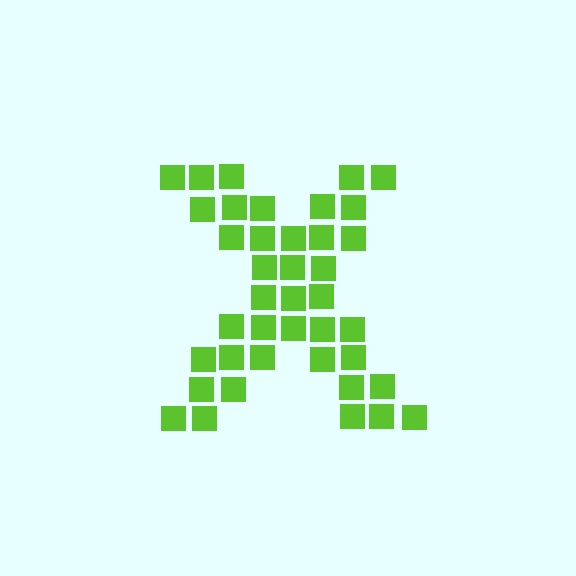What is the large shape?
The large shape is the letter X.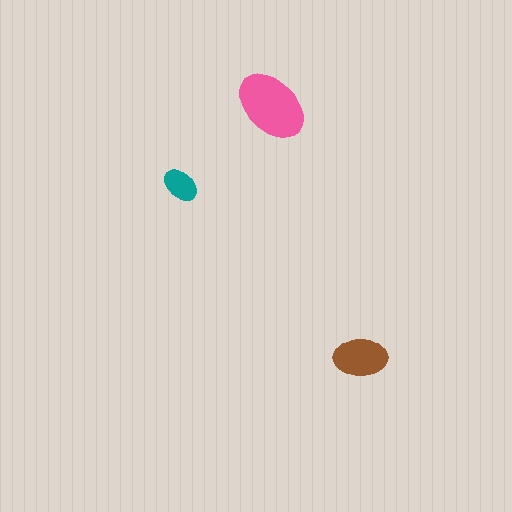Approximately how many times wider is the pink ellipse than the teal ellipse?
About 2 times wider.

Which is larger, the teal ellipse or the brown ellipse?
The brown one.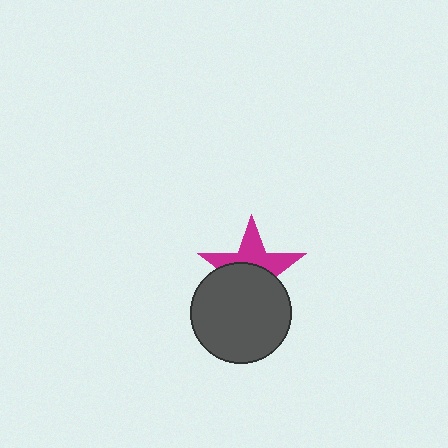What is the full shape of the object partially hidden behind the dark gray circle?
The partially hidden object is a magenta star.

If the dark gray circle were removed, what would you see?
You would see the complete magenta star.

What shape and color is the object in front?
The object in front is a dark gray circle.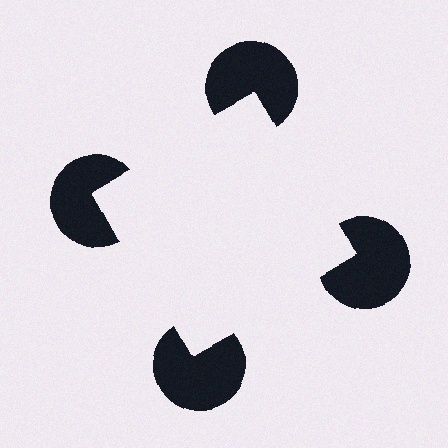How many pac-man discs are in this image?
There are 4 — one at each vertex of the illusory square.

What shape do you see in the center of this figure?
An illusory square — its edges are inferred from the aligned wedge cuts in the pac-man discs, not physically drawn.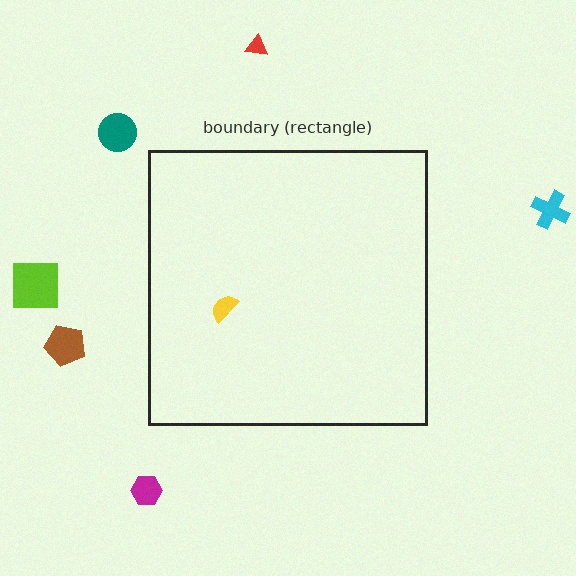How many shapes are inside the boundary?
1 inside, 6 outside.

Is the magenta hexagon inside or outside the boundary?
Outside.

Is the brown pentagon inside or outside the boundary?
Outside.